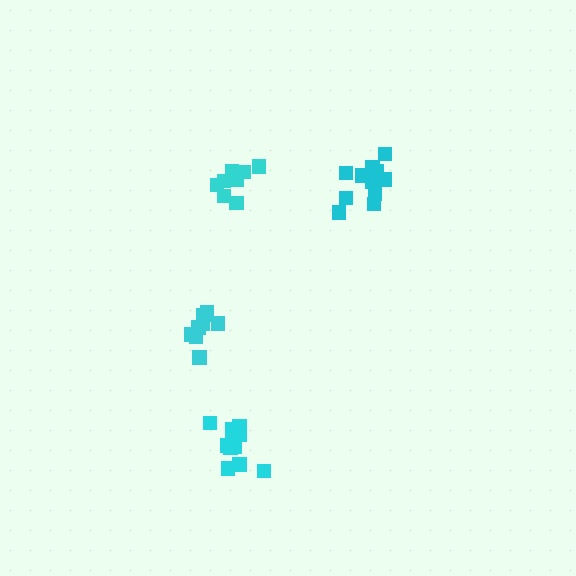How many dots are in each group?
Group 1: 12 dots, Group 2: 10 dots, Group 3: 8 dots, Group 4: 12 dots (42 total).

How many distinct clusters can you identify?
There are 4 distinct clusters.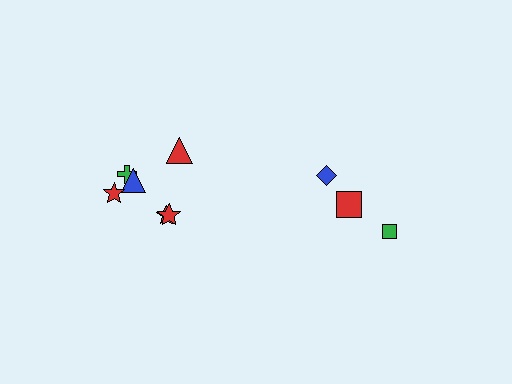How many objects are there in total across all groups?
There are 9 objects.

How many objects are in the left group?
There are 6 objects.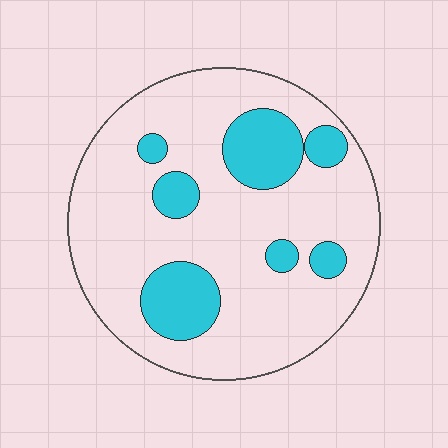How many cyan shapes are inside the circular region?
7.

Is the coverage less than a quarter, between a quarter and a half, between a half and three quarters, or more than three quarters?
Less than a quarter.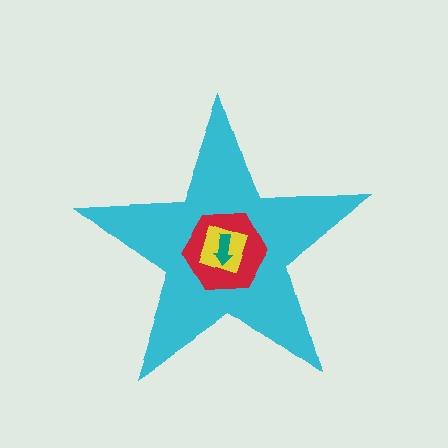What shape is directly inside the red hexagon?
The yellow square.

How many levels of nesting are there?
4.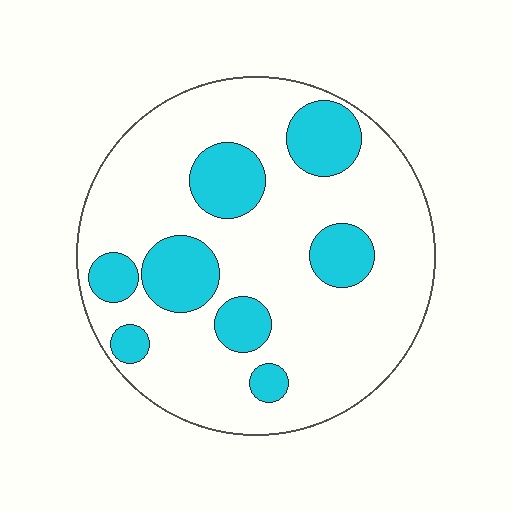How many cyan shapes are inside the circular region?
8.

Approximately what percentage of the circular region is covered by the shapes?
Approximately 25%.